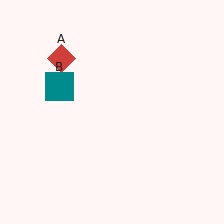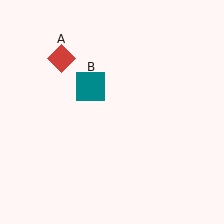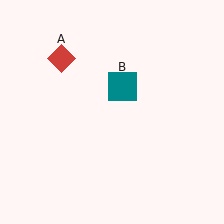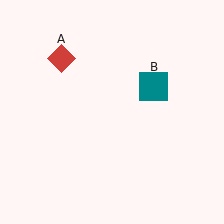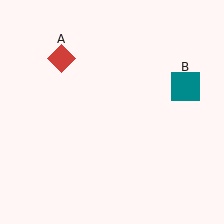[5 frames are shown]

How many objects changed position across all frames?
1 object changed position: teal square (object B).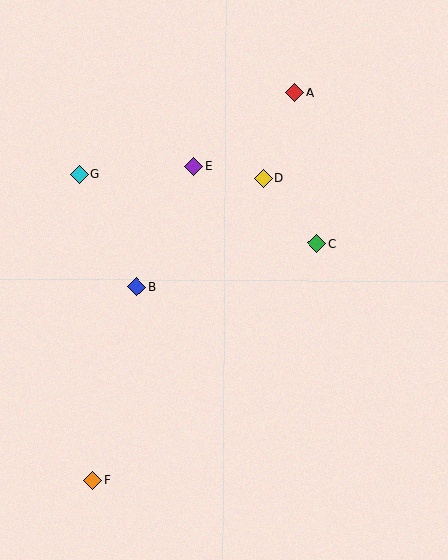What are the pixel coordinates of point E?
Point E is at (193, 166).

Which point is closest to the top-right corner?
Point A is closest to the top-right corner.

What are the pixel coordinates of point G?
Point G is at (79, 174).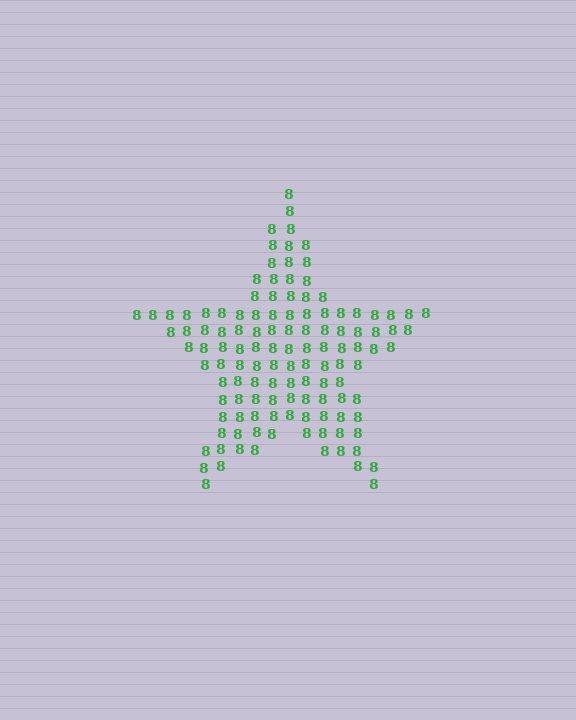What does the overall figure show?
The overall figure shows a star.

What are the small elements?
The small elements are digit 8's.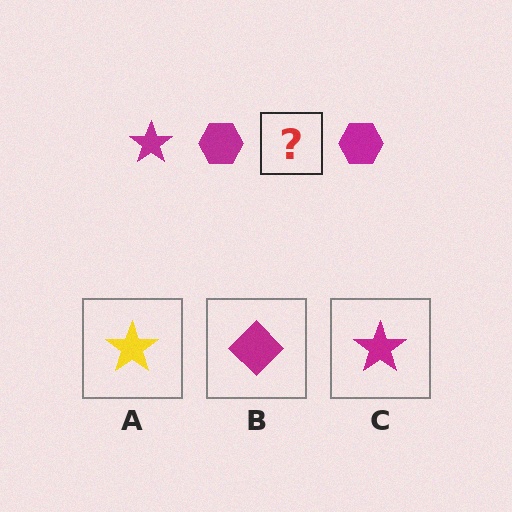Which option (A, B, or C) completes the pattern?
C.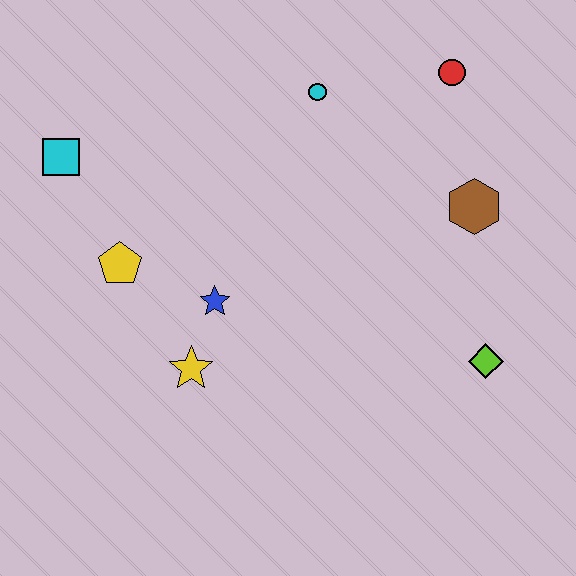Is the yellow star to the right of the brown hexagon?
No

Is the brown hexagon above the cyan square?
No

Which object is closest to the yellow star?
The blue star is closest to the yellow star.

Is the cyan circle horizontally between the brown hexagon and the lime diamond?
No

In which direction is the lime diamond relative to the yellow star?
The lime diamond is to the right of the yellow star.